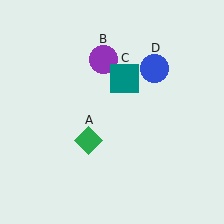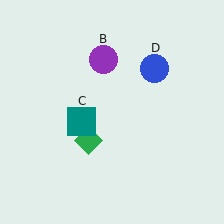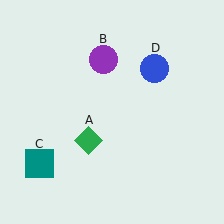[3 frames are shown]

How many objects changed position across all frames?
1 object changed position: teal square (object C).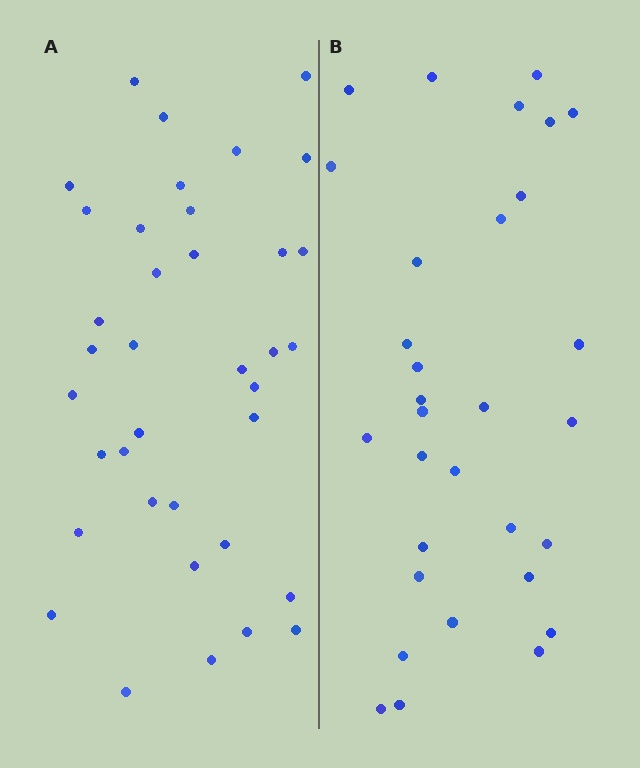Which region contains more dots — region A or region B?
Region A (the left region) has more dots.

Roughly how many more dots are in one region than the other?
Region A has about 6 more dots than region B.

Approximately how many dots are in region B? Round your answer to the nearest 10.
About 30 dots. (The exact count is 31, which rounds to 30.)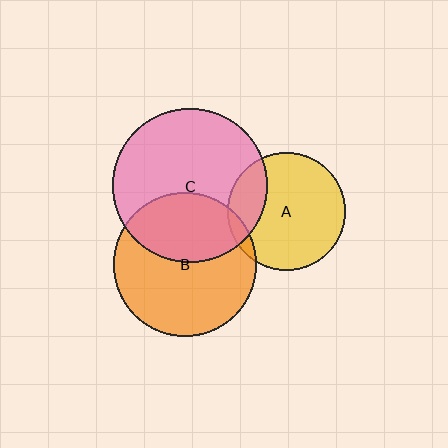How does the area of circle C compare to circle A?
Approximately 1.7 times.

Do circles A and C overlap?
Yes.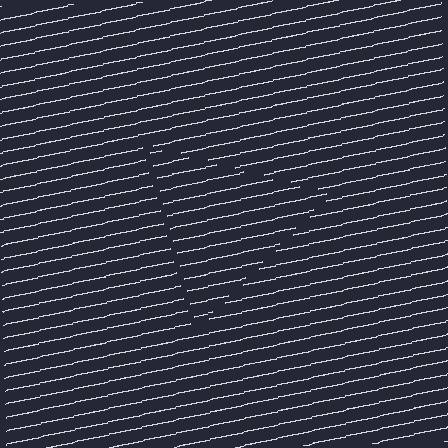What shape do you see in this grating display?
An illusory triangle. The interior of the shape contains the same grating, shifted by half a period — the contour is defined by the phase discontinuity where line-ends from the inner and outer gratings abut.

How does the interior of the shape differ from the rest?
The interior of the shape contains the same grating, shifted by half a period — the contour is defined by the phase discontinuity where line-ends from the inner and outer gratings abut.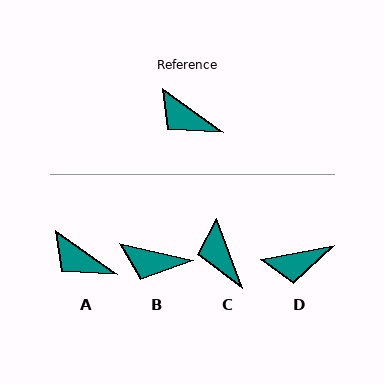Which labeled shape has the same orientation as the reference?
A.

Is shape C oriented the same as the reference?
No, it is off by about 35 degrees.